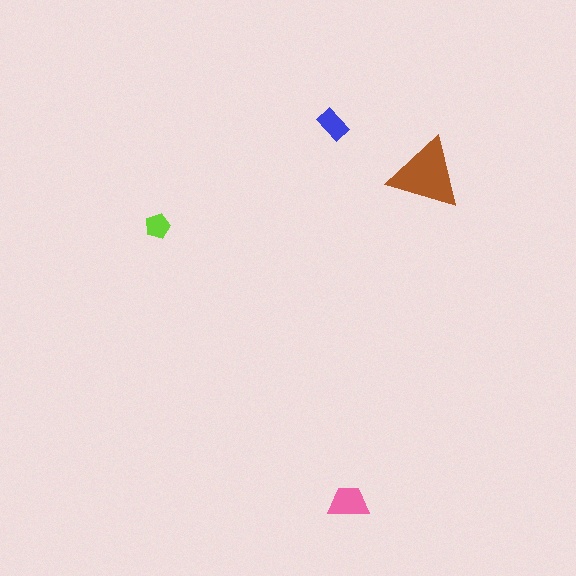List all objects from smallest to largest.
The lime pentagon, the blue rectangle, the pink trapezoid, the brown triangle.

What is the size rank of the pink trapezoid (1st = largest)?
2nd.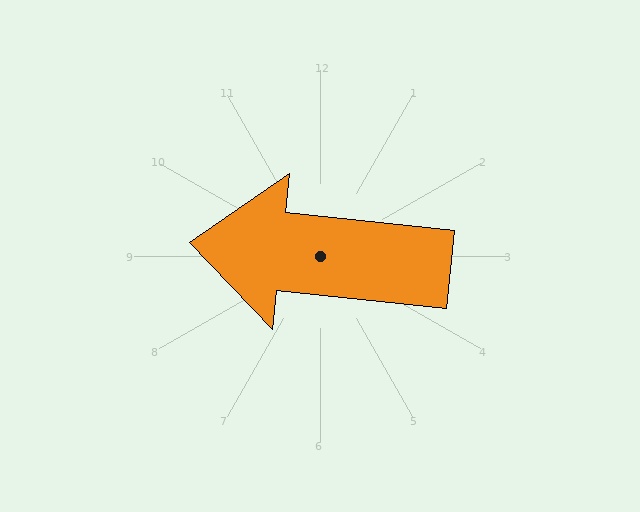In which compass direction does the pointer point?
West.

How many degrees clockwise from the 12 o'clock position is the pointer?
Approximately 276 degrees.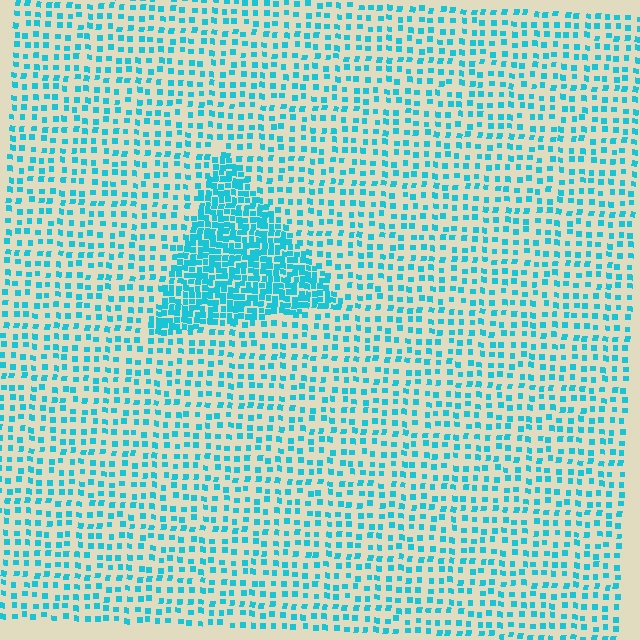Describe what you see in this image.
The image contains small cyan elements arranged at two different densities. A triangle-shaped region is visible where the elements are more densely packed than the surrounding area.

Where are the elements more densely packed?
The elements are more densely packed inside the triangle boundary.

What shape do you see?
I see a triangle.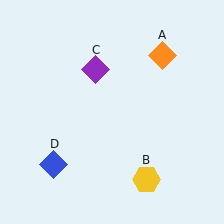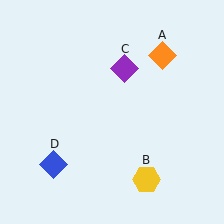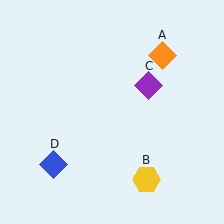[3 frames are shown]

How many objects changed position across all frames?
1 object changed position: purple diamond (object C).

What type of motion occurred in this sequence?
The purple diamond (object C) rotated clockwise around the center of the scene.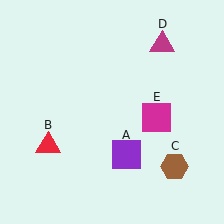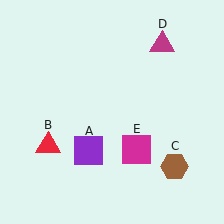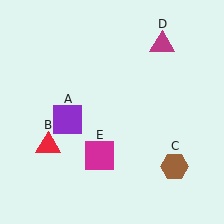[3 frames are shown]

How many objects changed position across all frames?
2 objects changed position: purple square (object A), magenta square (object E).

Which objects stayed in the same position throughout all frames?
Red triangle (object B) and brown hexagon (object C) and magenta triangle (object D) remained stationary.